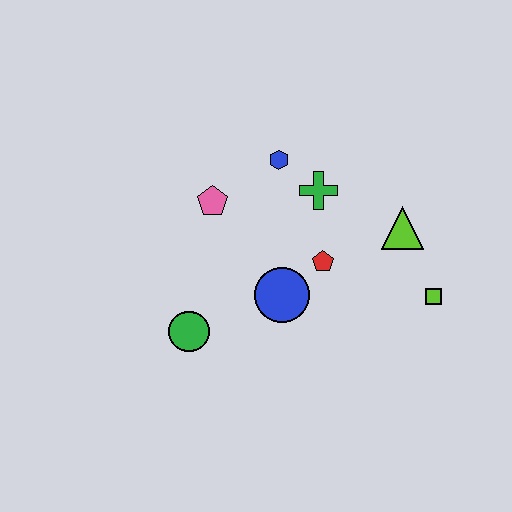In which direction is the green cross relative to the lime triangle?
The green cross is to the left of the lime triangle.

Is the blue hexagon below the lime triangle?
No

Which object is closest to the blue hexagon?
The green cross is closest to the blue hexagon.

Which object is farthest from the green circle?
The lime square is farthest from the green circle.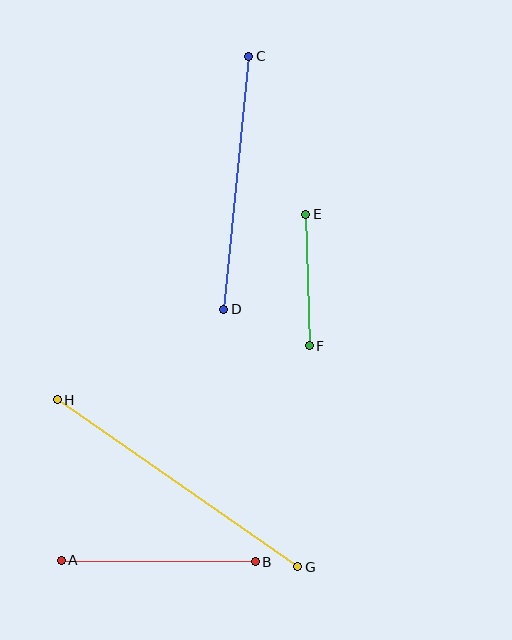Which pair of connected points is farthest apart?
Points G and H are farthest apart.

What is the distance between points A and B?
The distance is approximately 194 pixels.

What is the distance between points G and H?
The distance is approximately 293 pixels.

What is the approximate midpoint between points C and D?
The midpoint is at approximately (236, 183) pixels.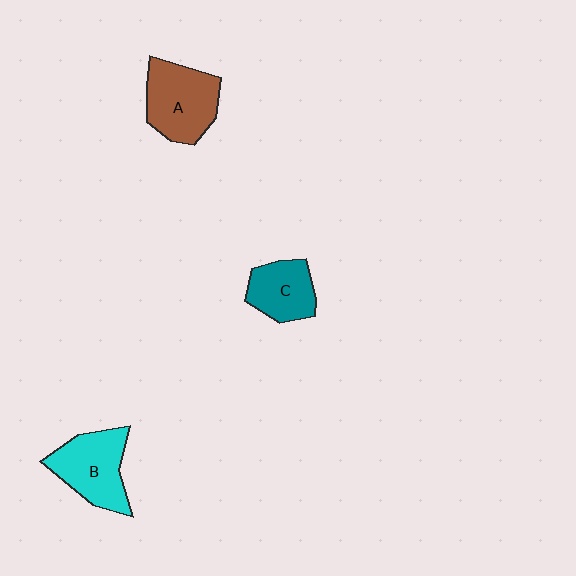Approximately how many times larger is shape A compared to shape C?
Approximately 1.4 times.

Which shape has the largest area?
Shape A (brown).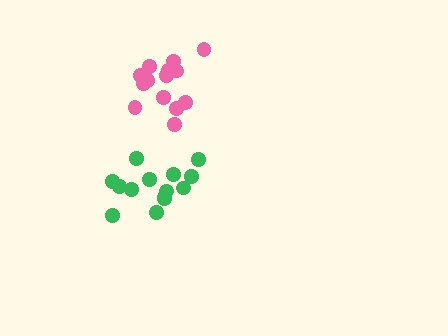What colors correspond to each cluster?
The clusters are colored: pink, green.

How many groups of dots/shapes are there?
There are 2 groups.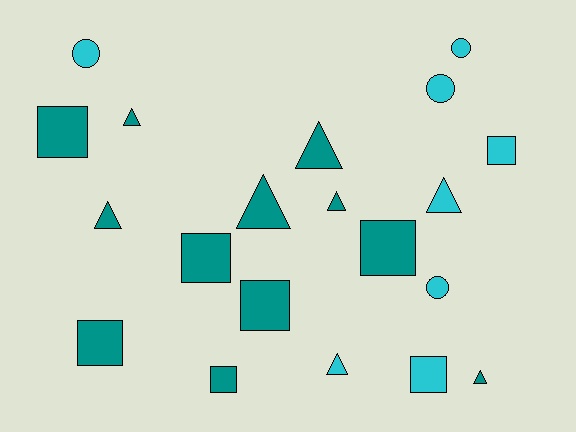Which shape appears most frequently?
Square, with 8 objects.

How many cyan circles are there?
There are 4 cyan circles.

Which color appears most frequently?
Teal, with 12 objects.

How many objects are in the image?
There are 20 objects.